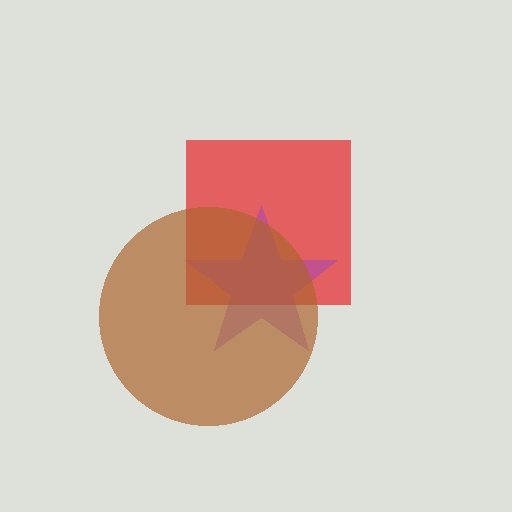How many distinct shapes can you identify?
There are 3 distinct shapes: a red square, a purple star, a brown circle.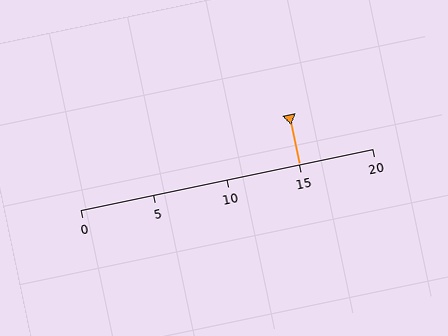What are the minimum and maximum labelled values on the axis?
The axis runs from 0 to 20.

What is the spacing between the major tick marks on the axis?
The major ticks are spaced 5 apart.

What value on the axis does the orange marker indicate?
The marker indicates approximately 15.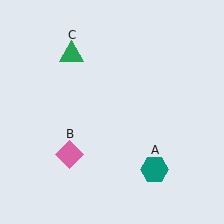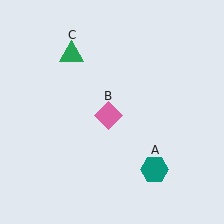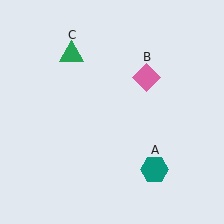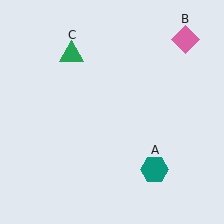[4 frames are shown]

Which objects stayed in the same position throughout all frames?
Teal hexagon (object A) and green triangle (object C) remained stationary.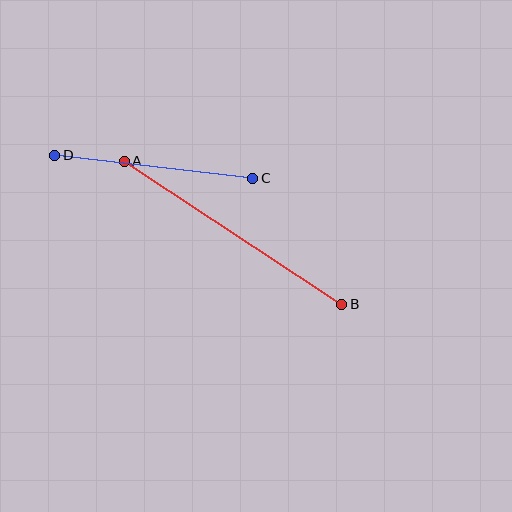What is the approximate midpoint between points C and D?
The midpoint is at approximately (154, 167) pixels.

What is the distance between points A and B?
The distance is approximately 260 pixels.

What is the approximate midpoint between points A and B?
The midpoint is at approximately (233, 233) pixels.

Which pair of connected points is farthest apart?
Points A and B are farthest apart.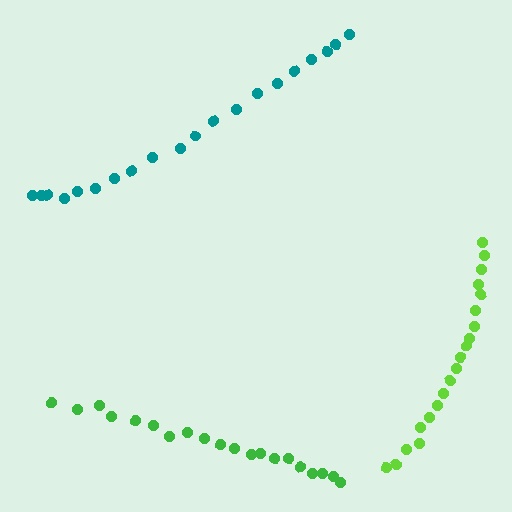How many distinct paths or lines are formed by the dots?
There are 3 distinct paths.